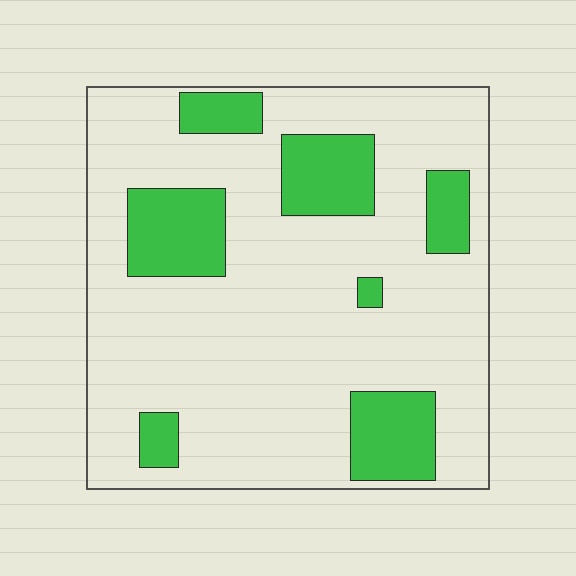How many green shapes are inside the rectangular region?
7.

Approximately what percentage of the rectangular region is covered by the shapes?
Approximately 20%.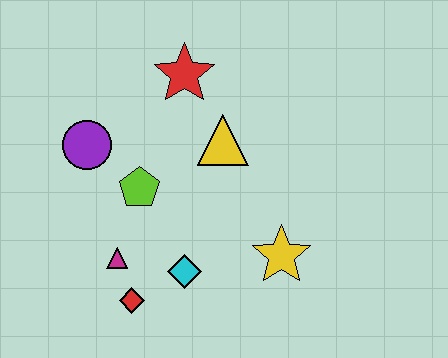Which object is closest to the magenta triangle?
The red diamond is closest to the magenta triangle.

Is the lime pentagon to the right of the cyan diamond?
No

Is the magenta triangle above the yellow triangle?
No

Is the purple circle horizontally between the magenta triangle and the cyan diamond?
No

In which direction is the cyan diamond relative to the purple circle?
The cyan diamond is below the purple circle.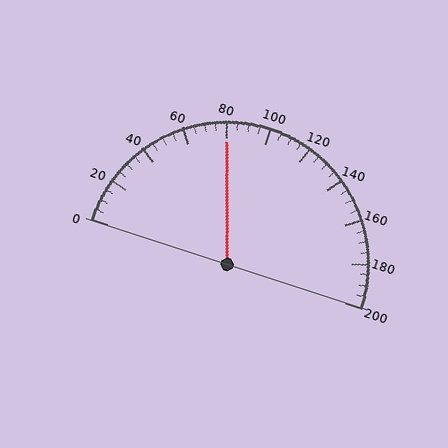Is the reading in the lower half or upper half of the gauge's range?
The reading is in the lower half of the range (0 to 200).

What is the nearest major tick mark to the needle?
The nearest major tick mark is 80.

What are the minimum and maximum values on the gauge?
The gauge ranges from 0 to 200.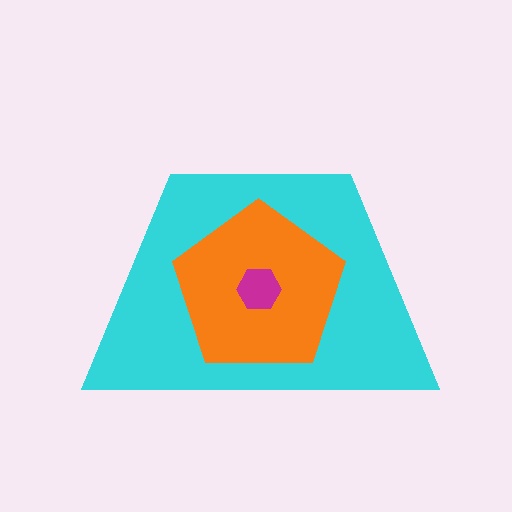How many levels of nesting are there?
3.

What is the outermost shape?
The cyan trapezoid.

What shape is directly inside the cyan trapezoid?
The orange pentagon.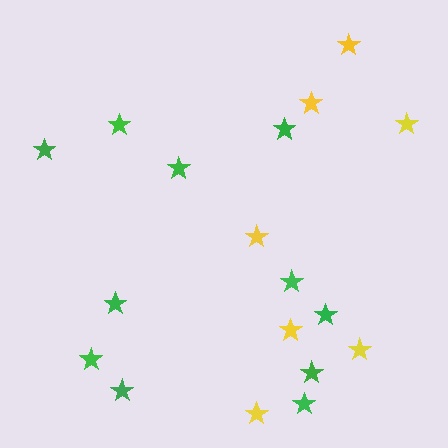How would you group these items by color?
There are 2 groups: one group of yellow stars (7) and one group of green stars (11).